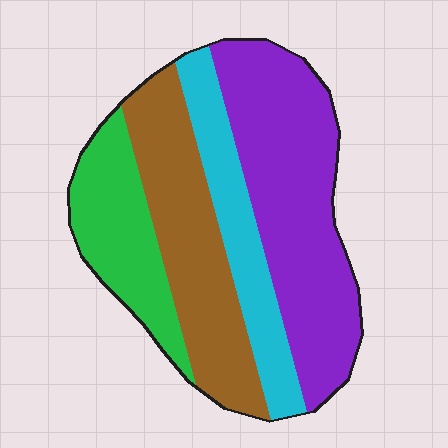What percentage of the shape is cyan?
Cyan takes up about one sixth (1/6) of the shape.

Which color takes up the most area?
Purple, at roughly 40%.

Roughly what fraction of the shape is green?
Green takes up less than a quarter of the shape.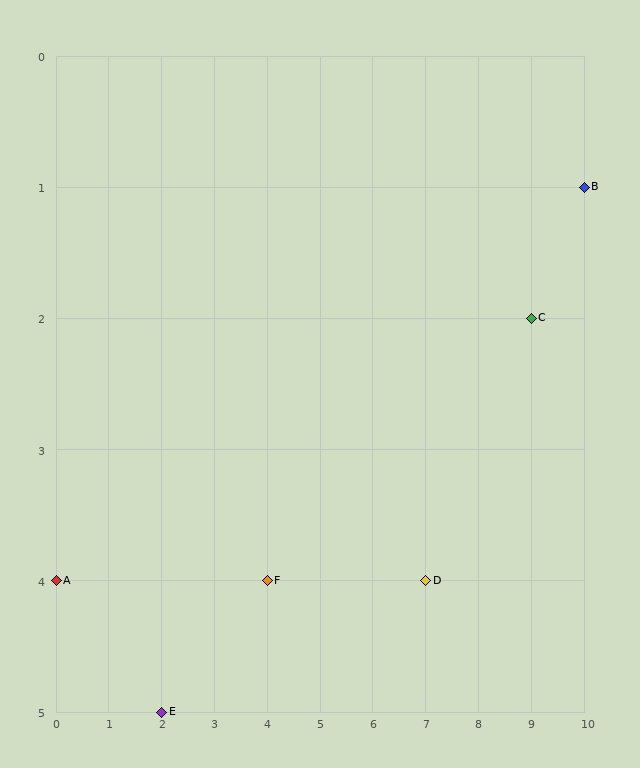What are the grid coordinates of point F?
Point F is at grid coordinates (4, 4).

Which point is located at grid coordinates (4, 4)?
Point F is at (4, 4).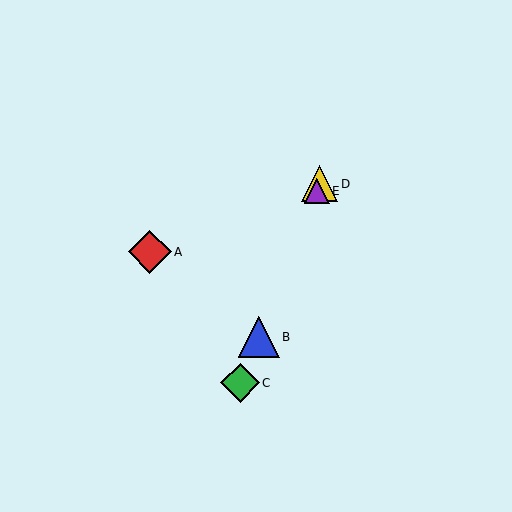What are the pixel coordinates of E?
Object E is at (317, 191).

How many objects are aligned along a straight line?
4 objects (B, C, D, E) are aligned along a straight line.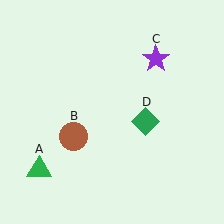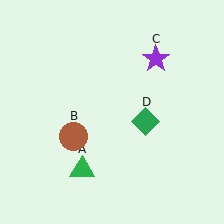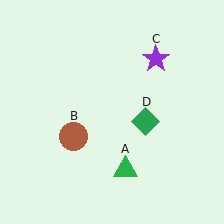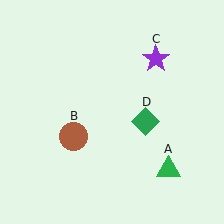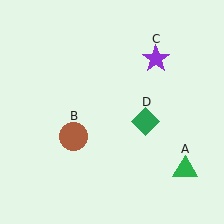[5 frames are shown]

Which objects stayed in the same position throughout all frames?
Brown circle (object B) and purple star (object C) and green diamond (object D) remained stationary.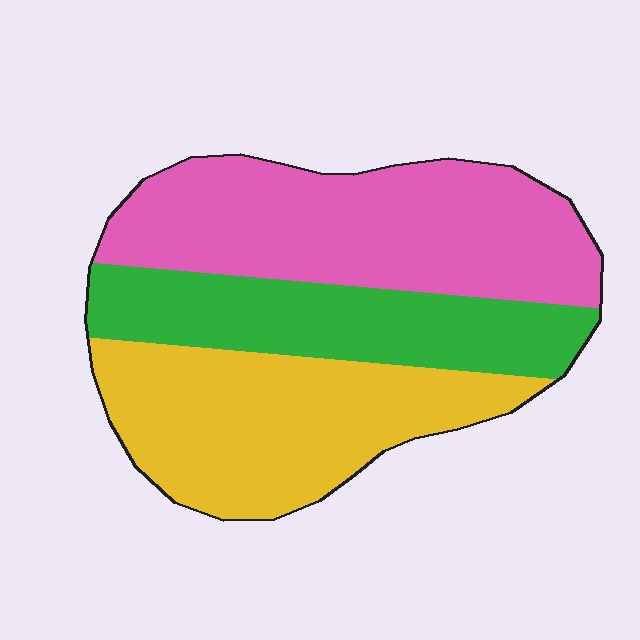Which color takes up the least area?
Green, at roughly 25%.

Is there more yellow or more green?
Yellow.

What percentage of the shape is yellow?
Yellow covers around 35% of the shape.